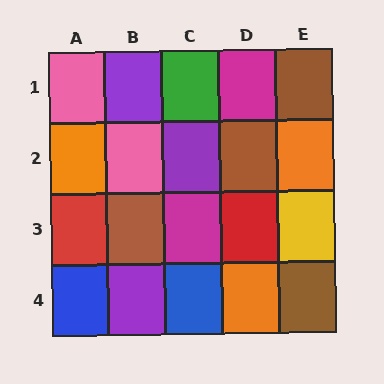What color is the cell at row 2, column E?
Orange.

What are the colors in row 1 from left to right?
Pink, purple, green, magenta, brown.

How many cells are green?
1 cell is green.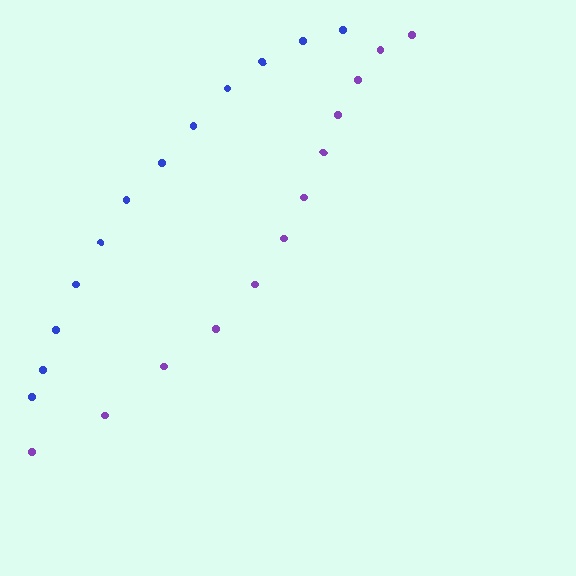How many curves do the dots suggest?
There are 2 distinct paths.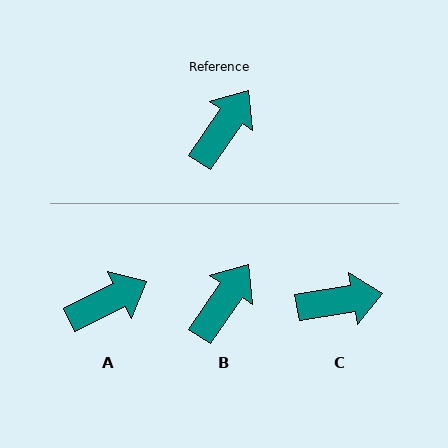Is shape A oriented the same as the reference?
No, it is off by about 29 degrees.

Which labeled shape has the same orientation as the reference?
B.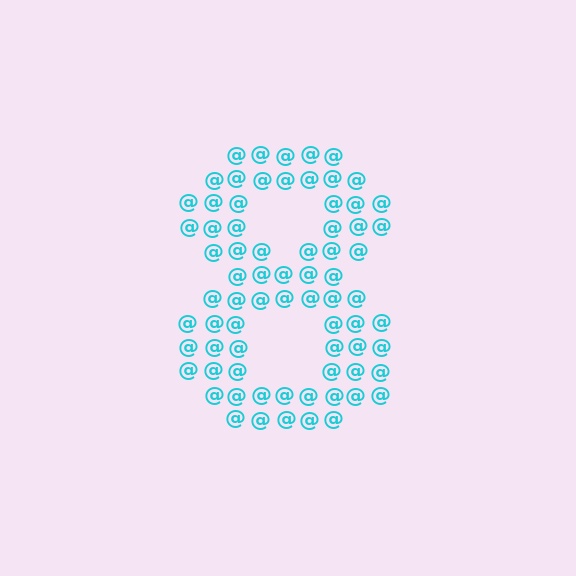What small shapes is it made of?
It is made of small at signs.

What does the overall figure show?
The overall figure shows the digit 8.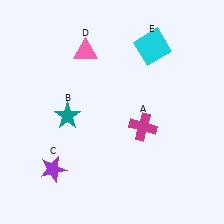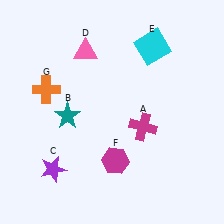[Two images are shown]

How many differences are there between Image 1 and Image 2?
There are 2 differences between the two images.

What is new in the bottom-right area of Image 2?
A magenta hexagon (F) was added in the bottom-right area of Image 2.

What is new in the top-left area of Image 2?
An orange cross (G) was added in the top-left area of Image 2.